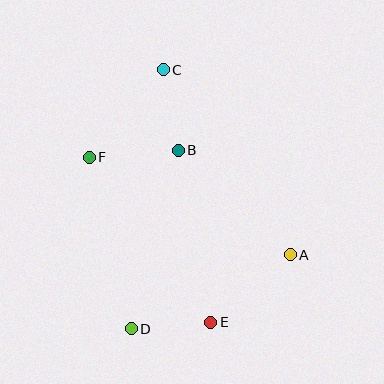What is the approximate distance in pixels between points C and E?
The distance between C and E is approximately 257 pixels.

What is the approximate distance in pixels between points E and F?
The distance between E and F is approximately 205 pixels.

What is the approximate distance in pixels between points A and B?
The distance between A and B is approximately 154 pixels.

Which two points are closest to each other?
Points D and E are closest to each other.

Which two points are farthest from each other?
Points C and D are farthest from each other.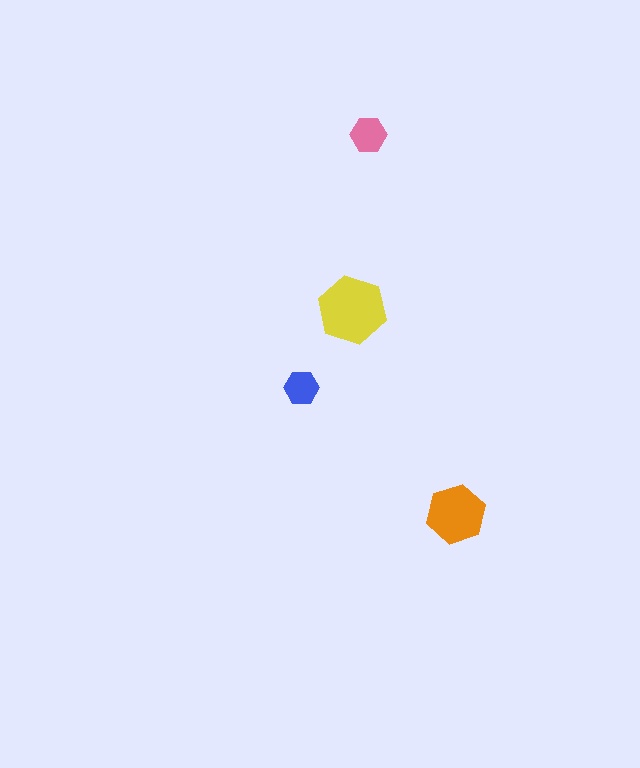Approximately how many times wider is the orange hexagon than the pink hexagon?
About 1.5 times wider.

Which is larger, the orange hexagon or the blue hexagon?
The orange one.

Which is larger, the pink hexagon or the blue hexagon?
The pink one.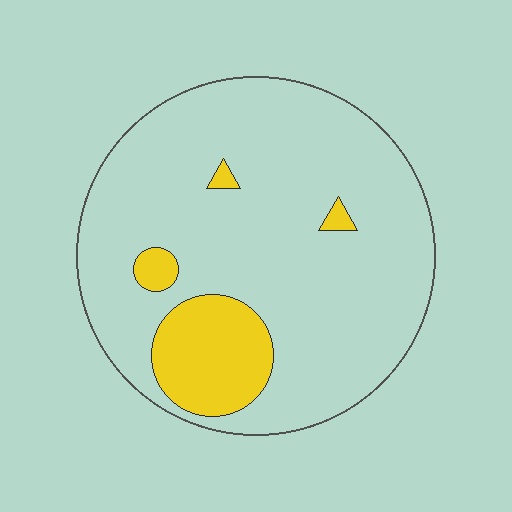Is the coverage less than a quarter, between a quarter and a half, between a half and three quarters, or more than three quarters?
Less than a quarter.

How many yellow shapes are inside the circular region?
4.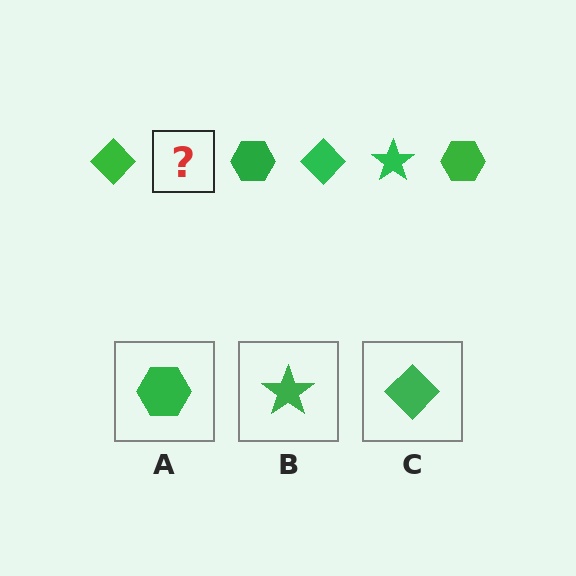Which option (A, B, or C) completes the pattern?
B.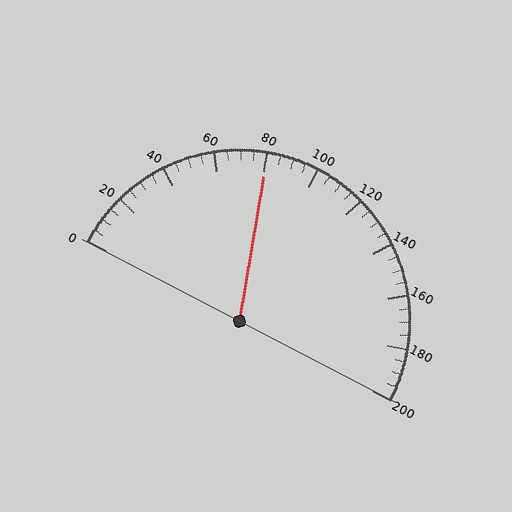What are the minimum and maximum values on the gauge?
The gauge ranges from 0 to 200.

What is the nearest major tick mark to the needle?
The nearest major tick mark is 80.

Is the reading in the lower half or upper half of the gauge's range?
The reading is in the lower half of the range (0 to 200).